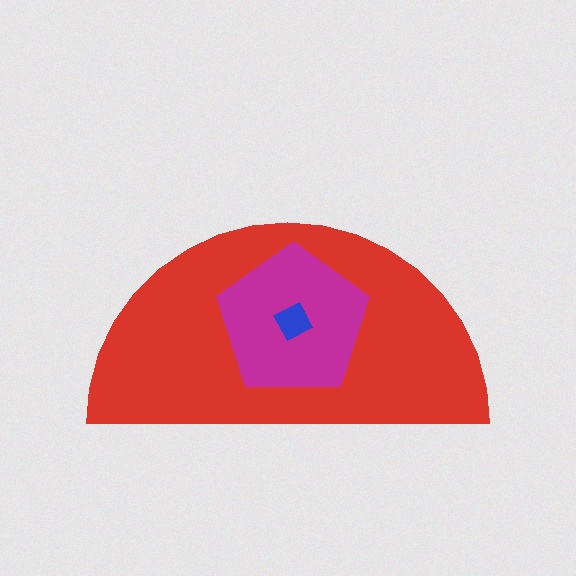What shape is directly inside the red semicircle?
The magenta pentagon.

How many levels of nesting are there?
3.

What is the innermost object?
The blue diamond.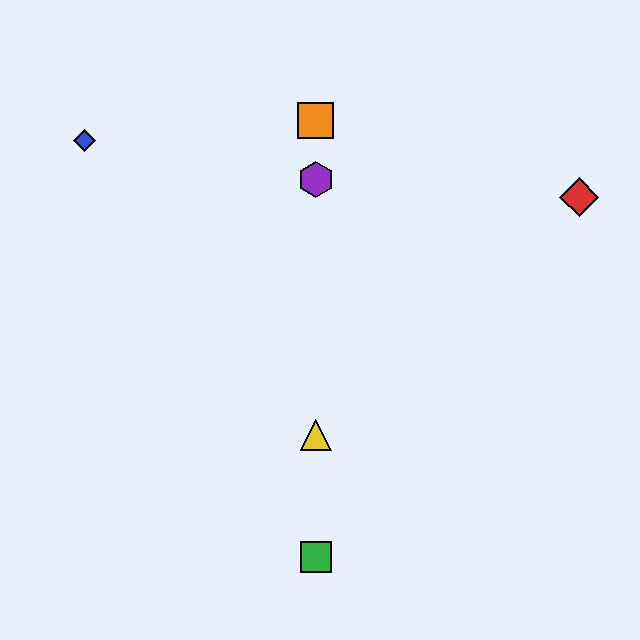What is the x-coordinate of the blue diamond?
The blue diamond is at x≈85.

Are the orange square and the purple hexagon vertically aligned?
Yes, both are at x≈316.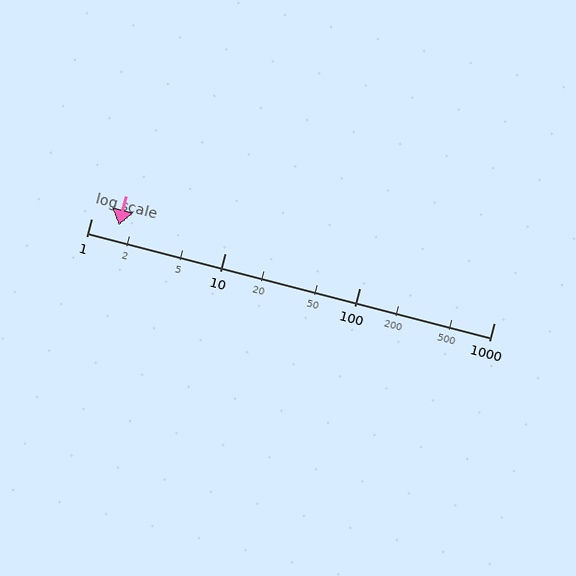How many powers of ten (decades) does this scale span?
The scale spans 3 decades, from 1 to 1000.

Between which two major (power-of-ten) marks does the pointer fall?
The pointer is between 1 and 10.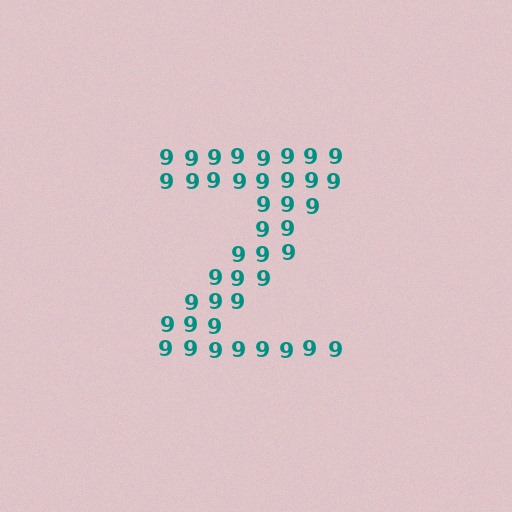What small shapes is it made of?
It is made of small digit 9's.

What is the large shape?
The large shape is the letter Z.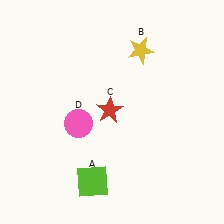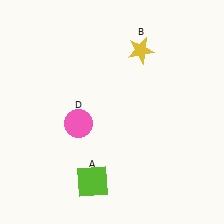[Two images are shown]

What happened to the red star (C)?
The red star (C) was removed in Image 2. It was in the top-left area of Image 1.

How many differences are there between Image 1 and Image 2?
There is 1 difference between the two images.